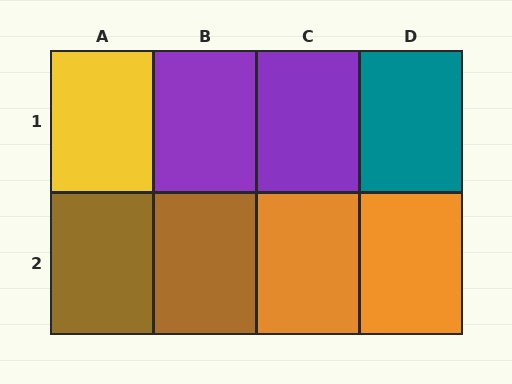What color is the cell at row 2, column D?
Orange.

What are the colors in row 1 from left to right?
Yellow, purple, purple, teal.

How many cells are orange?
2 cells are orange.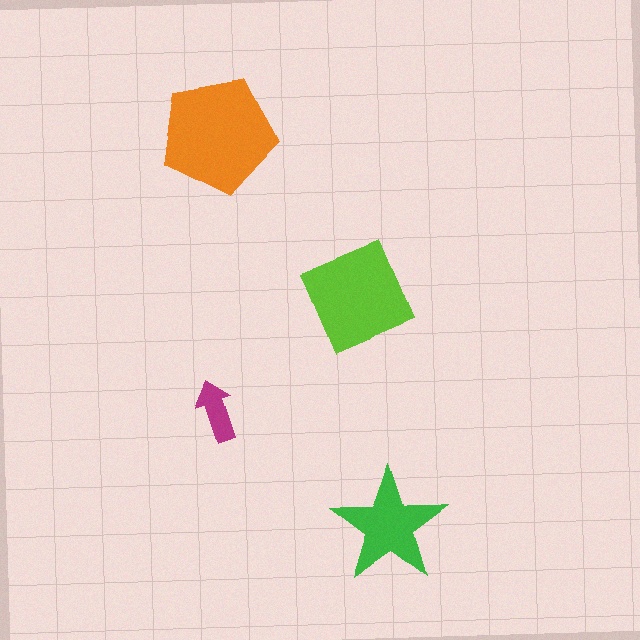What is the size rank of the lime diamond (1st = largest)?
2nd.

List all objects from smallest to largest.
The magenta arrow, the green star, the lime diamond, the orange pentagon.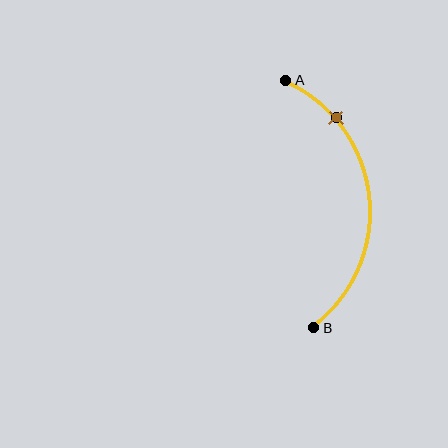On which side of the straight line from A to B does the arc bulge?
The arc bulges to the right of the straight line connecting A and B.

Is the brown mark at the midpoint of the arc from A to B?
No. The brown mark lies on the arc but is closer to endpoint A. The arc midpoint would be at the point on the curve equidistant along the arc from both A and B.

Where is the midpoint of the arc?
The arc midpoint is the point on the curve farthest from the straight line joining A and B. It sits to the right of that line.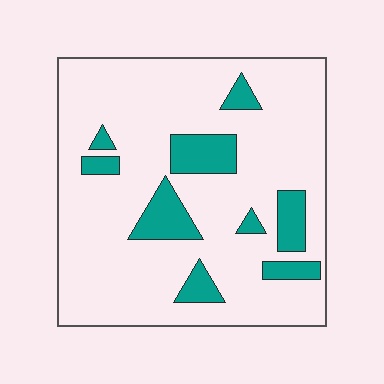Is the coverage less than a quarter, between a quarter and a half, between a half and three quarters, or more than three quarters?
Less than a quarter.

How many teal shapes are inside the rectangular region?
9.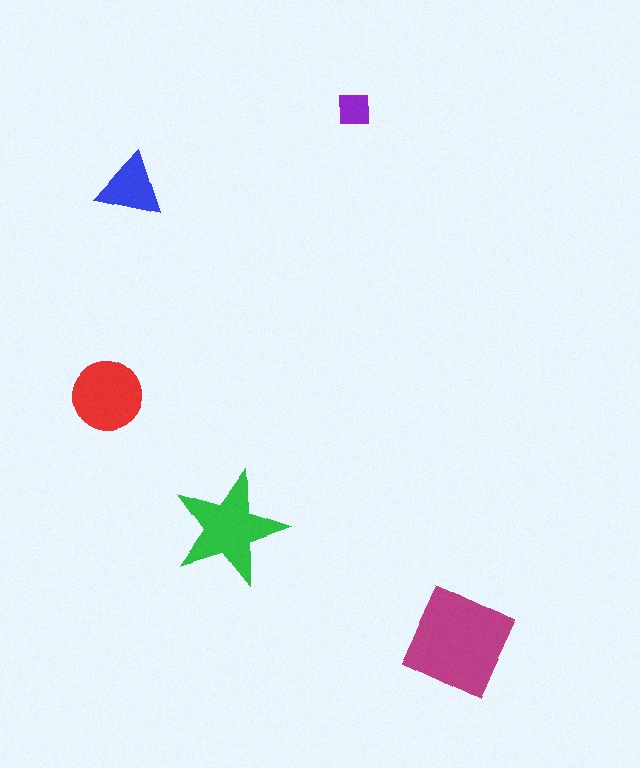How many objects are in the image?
There are 5 objects in the image.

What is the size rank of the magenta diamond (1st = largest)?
1st.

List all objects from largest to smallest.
The magenta diamond, the green star, the red circle, the blue triangle, the purple square.